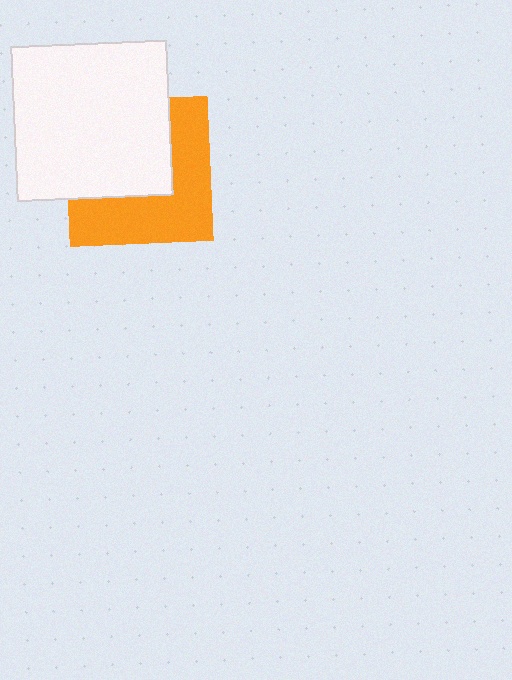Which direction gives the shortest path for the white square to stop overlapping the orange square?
Moving toward the upper-left gives the shortest separation.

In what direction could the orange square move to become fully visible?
The orange square could move toward the lower-right. That would shift it out from behind the white square entirely.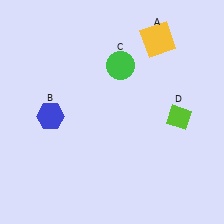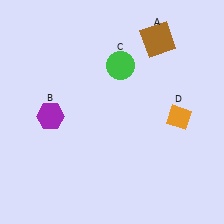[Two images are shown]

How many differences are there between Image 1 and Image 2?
There are 3 differences between the two images.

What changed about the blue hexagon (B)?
In Image 1, B is blue. In Image 2, it changed to purple.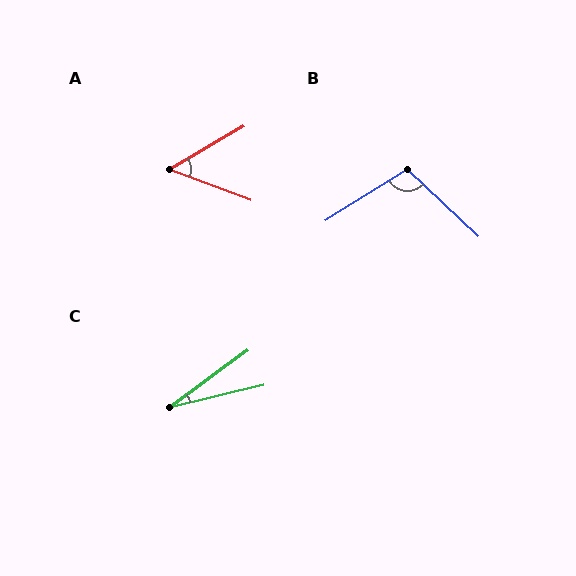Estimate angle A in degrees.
Approximately 51 degrees.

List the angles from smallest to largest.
C (23°), A (51°), B (105°).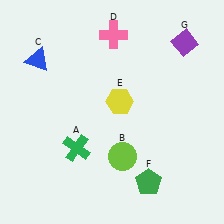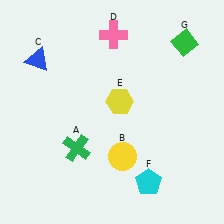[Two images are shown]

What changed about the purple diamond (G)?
In Image 1, G is purple. In Image 2, it changed to green.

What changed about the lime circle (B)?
In Image 1, B is lime. In Image 2, it changed to yellow.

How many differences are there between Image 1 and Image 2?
There are 3 differences between the two images.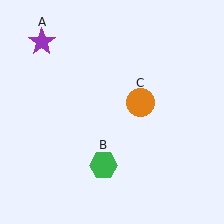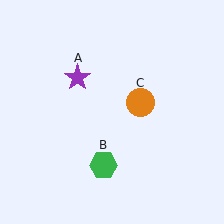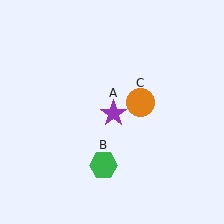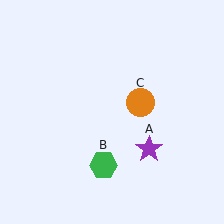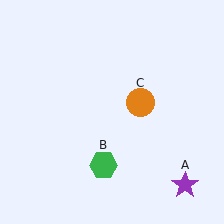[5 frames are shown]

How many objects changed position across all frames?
1 object changed position: purple star (object A).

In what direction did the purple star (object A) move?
The purple star (object A) moved down and to the right.